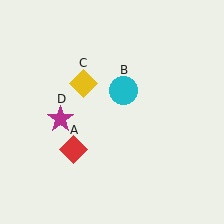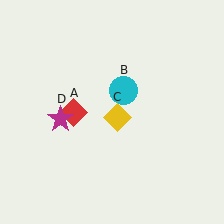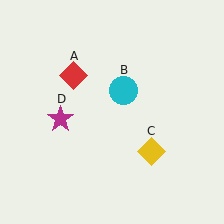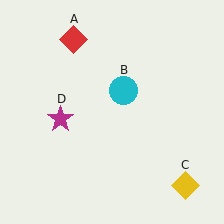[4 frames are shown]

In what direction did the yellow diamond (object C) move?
The yellow diamond (object C) moved down and to the right.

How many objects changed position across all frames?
2 objects changed position: red diamond (object A), yellow diamond (object C).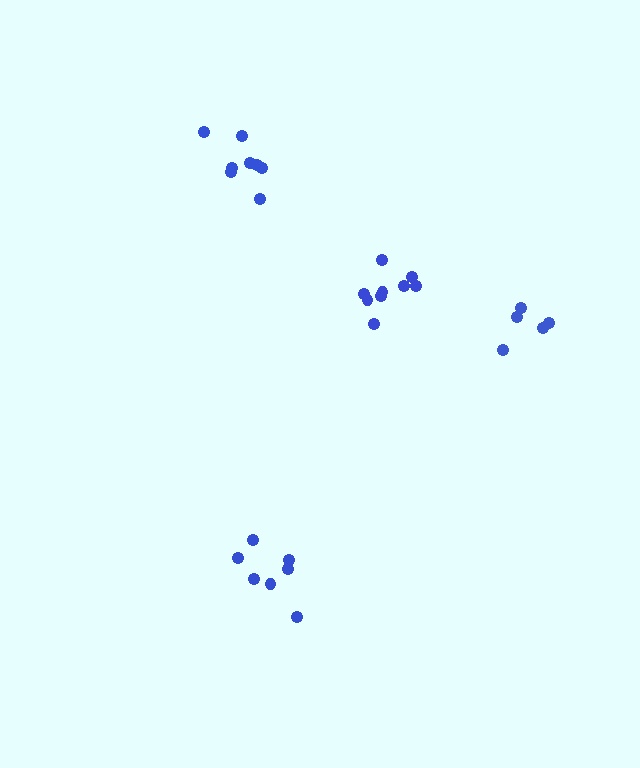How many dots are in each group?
Group 1: 8 dots, Group 2: 9 dots, Group 3: 5 dots, Group 4: 7 dots (29 total).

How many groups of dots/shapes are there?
There are 4 groups.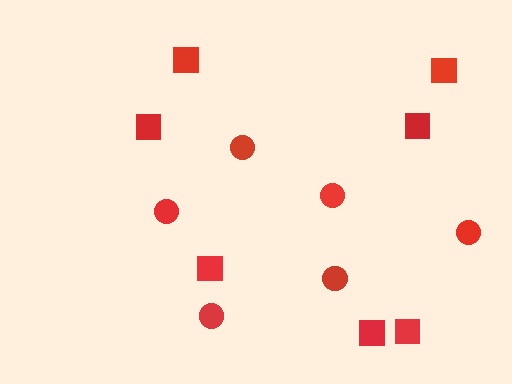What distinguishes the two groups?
There are 2 groups: one group of squares (7) and one group of circles (6).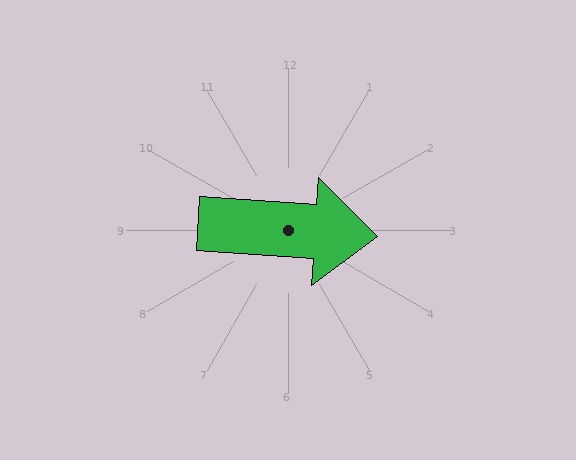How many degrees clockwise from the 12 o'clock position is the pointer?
Approximately 94 degrees.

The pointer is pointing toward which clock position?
Roughly 3 o'clock.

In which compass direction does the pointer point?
East.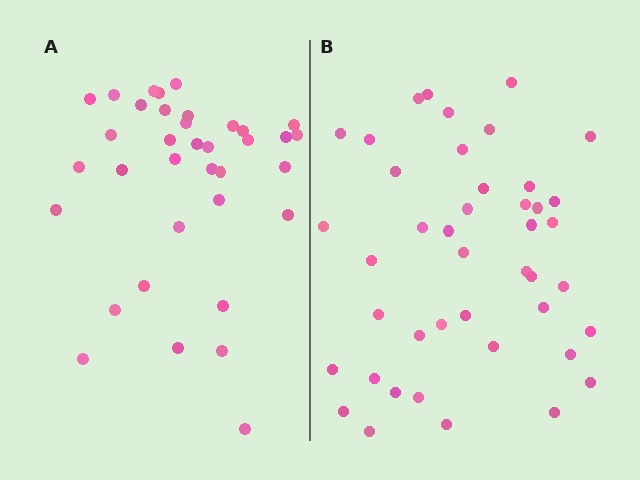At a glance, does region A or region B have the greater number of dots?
Region B (the right region) has more dots.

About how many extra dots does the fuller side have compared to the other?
Region B has roughly 8 or so more dots than region A.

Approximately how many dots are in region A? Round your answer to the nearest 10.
About 40 dots. (The exact count is 36, which rounds to 40.)